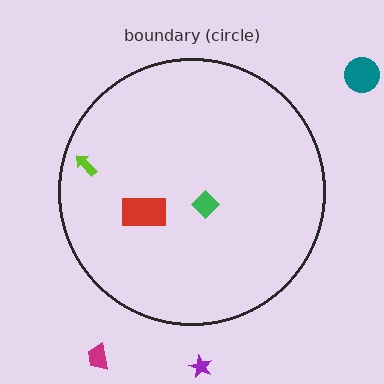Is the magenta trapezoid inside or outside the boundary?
Outside.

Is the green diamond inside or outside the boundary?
Inside.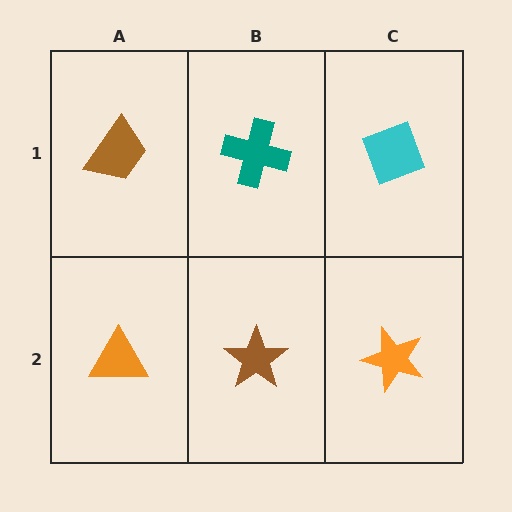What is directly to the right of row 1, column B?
A cyan diamond.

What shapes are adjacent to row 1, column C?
An orange star (row 2, column C), a teal cross (row 1, column B).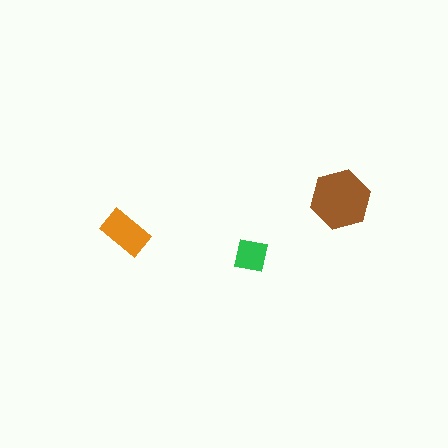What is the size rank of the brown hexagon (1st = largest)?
1st.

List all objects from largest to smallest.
The brown hexagon, the orange rectangle, the green square.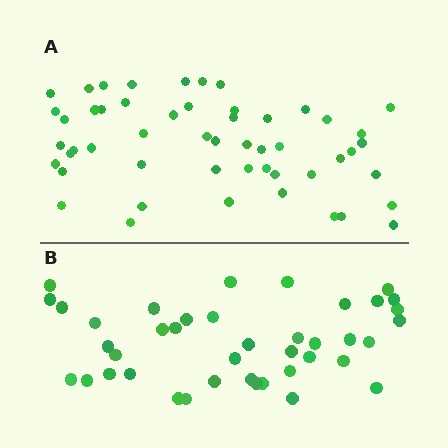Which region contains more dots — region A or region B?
Region A (the top region) has more dots.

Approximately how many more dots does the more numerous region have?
Region A has roughly 12 or so more dots than region B.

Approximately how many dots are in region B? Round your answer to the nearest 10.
About 40 dots. (The exact count is 41, which rounds to 40.)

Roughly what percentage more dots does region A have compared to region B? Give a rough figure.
About 25% more.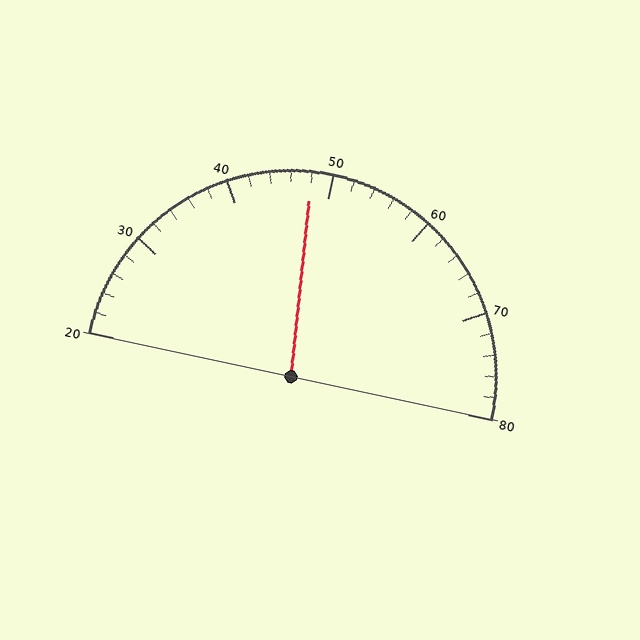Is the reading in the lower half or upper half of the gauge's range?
The reading is in the lower half of the range (20 to 80).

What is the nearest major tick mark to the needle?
The nearest major tick mark is 50.